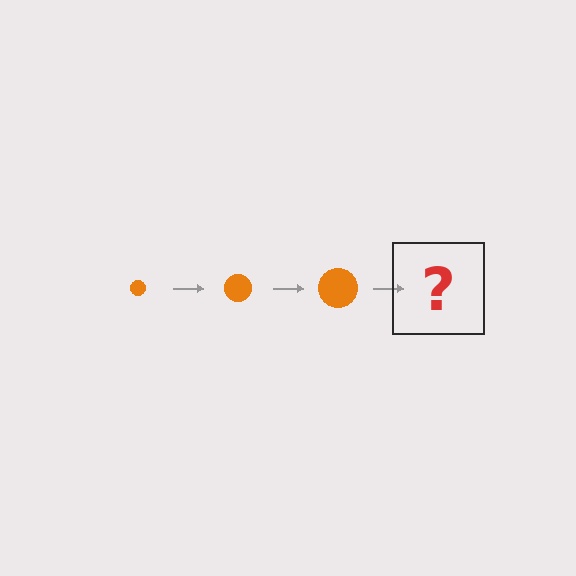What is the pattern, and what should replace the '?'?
The pattern is that the circle gets progressively larger each step. The '?' should be an orange circle, larger than the previous one.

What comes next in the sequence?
The next element should be an orange circle, larger than the previous one.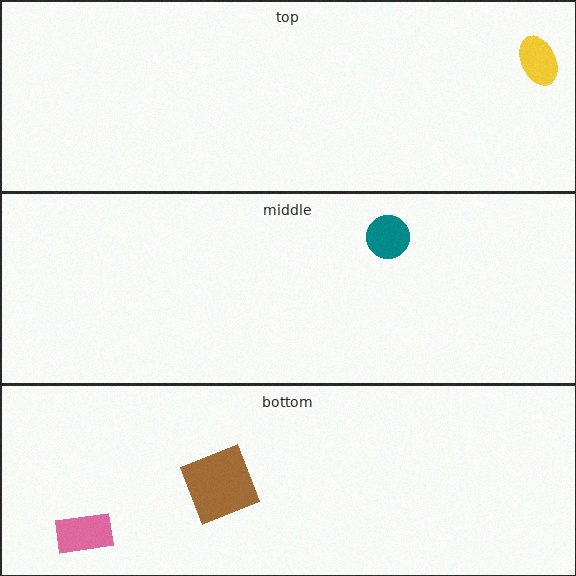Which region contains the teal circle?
The middle region.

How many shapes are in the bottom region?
2.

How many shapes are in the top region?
1.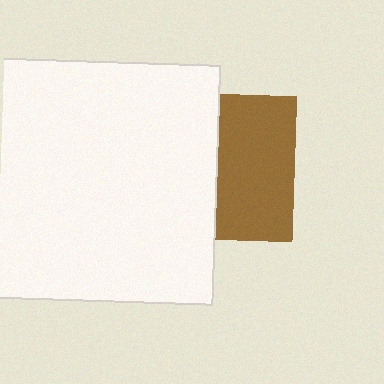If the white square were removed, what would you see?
You would see the complete brown square.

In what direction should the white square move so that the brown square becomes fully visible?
The white square should move left. That is the shortest direction to clear the overlap and leave the brown square fully visible.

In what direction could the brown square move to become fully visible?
The brown square could move right. That would shift it out from behind the white square entirely.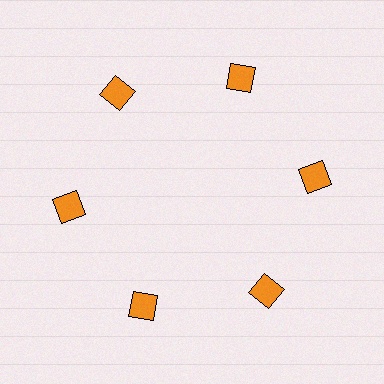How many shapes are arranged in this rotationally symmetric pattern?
There are 6 shapes, arranged in 6 groups of 1.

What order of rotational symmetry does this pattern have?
This pattern has 6-fold rotational symmetry.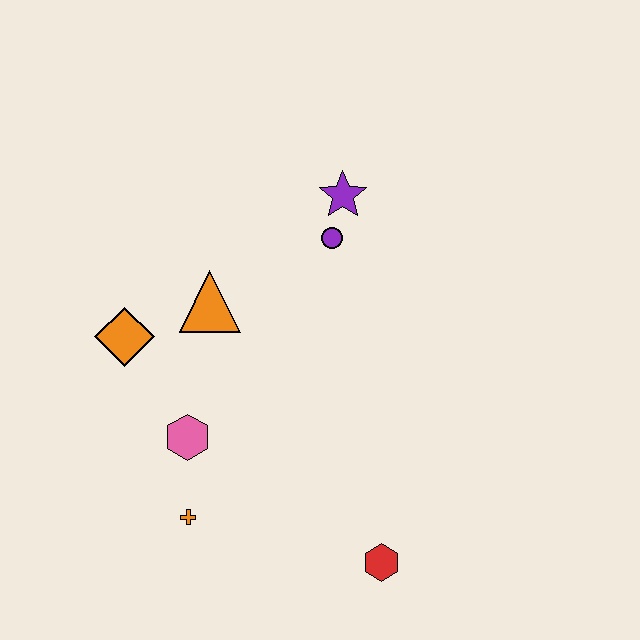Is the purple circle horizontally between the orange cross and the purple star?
Yes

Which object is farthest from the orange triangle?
The red hexagon is farthest from the orange triangle.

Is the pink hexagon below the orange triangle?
Yes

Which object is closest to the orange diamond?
The orange triangle is closest to the orange diamond.